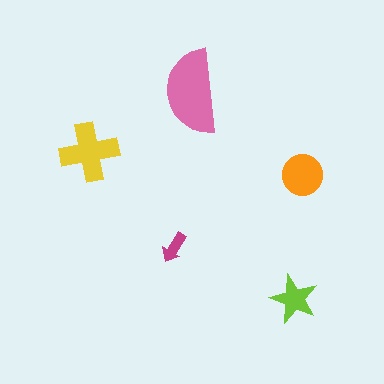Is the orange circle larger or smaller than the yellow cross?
Smaller.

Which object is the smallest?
The magenta arrow.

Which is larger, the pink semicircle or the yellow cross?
The pink semicircle.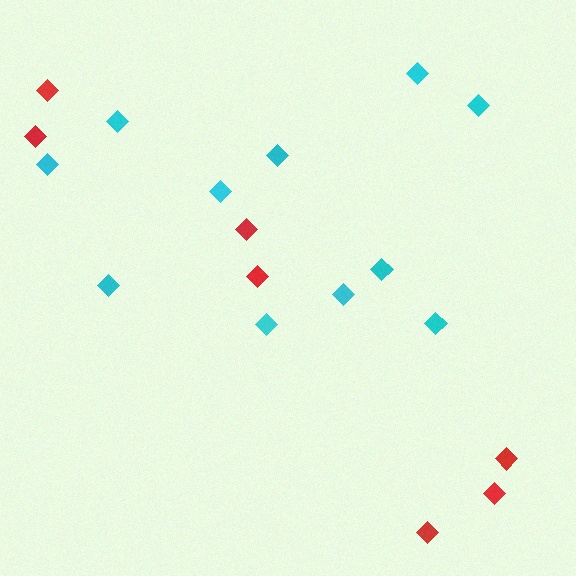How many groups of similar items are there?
There are 2 groups: one group of cyan diamonds (11) and one group of red diamonds (7).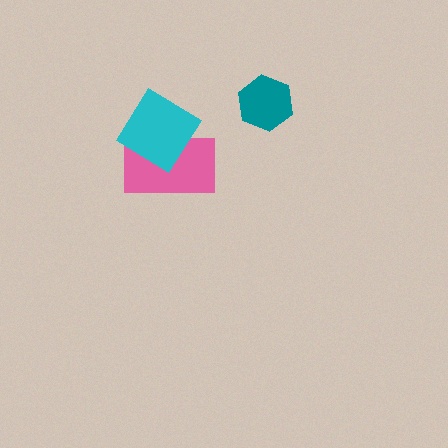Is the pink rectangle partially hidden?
Yes, it is partially covered by another shape.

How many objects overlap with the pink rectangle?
1 object overlaps with the pink rectangle.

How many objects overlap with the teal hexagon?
0 objects overlap with the teal hexagon.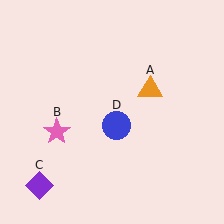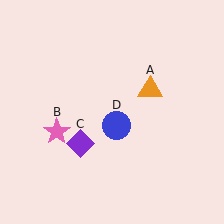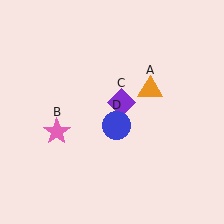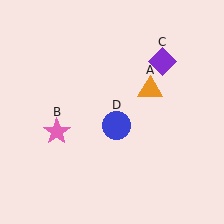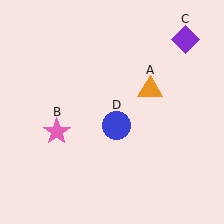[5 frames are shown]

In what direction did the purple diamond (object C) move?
The purple diamond (object C) moved up and to the right.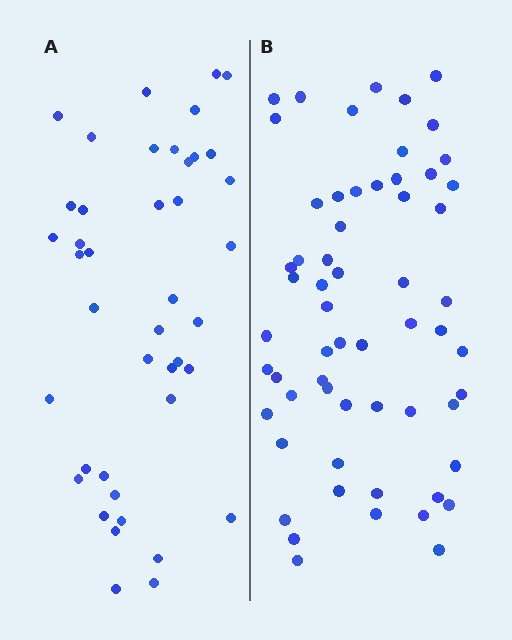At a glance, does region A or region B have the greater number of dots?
Region B (the right region) has more dots.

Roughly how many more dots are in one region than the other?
Region B has approximately 20 more dots than region A.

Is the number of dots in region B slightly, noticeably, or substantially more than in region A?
Region B has noticeably more, but not dramatically so. The ratio is roughly 1.4 to 1.